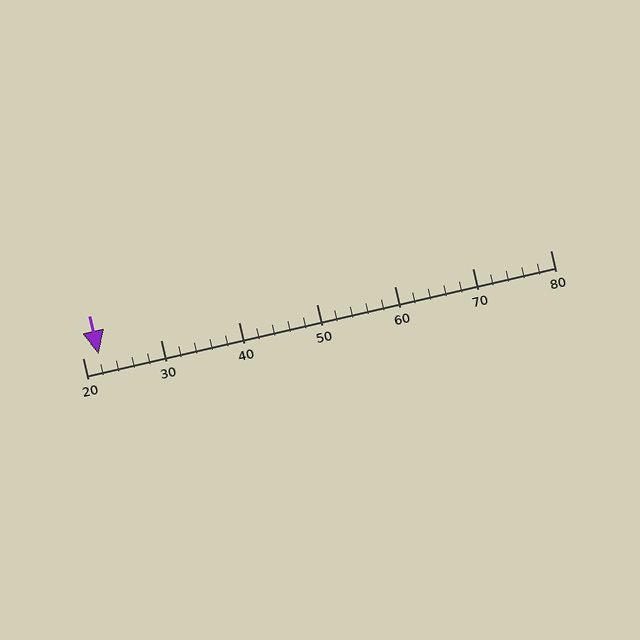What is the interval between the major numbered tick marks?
The major tick marks are spaced 10 units apart.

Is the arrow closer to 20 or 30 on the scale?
The arrow is closer to 20.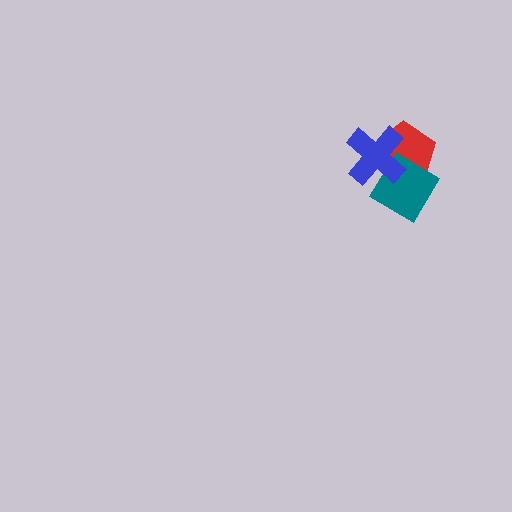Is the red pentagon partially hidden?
Yes, it is partially covered by another shape.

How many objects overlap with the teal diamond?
2 objects overlap with the teal diamond.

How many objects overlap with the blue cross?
2 objects overlap with the blue cross.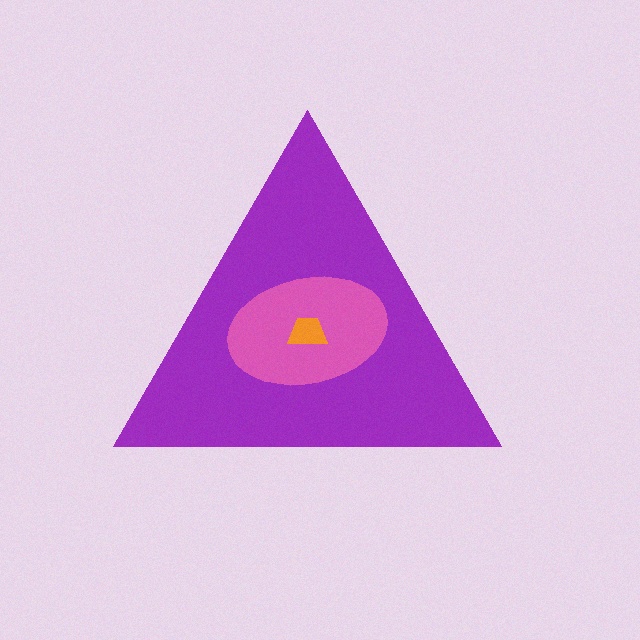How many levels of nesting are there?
3.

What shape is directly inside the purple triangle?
The pink ellipse.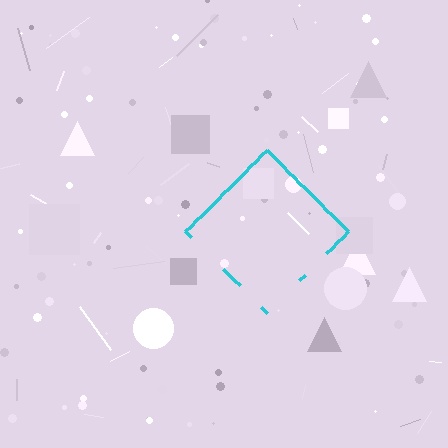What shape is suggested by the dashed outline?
The dashed outline suggests a diamond.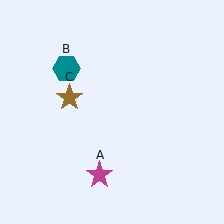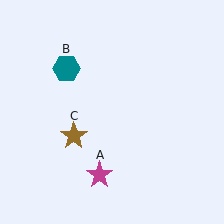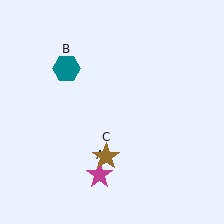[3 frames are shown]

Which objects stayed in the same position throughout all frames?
Magenta star (object A) and teal hexagon (object B) remained stationary.